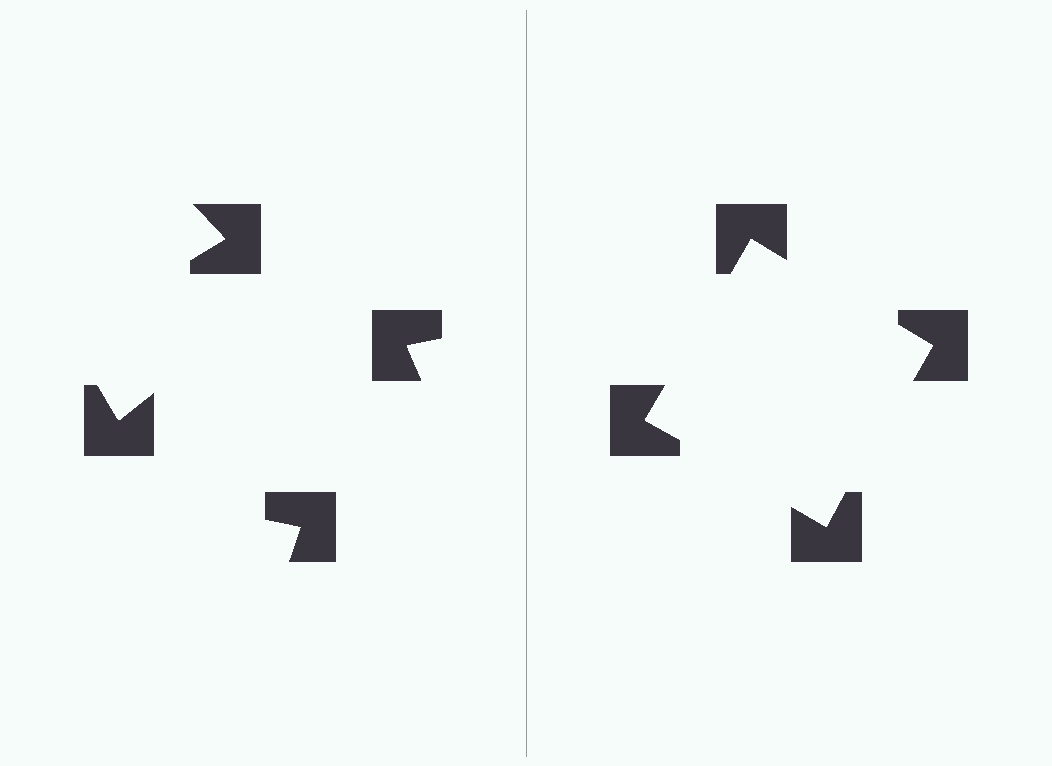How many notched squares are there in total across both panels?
8 — 4 on each side.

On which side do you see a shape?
An illusory square appears on the right side. On the left side the wedge cuts are rotated, so no coherent shape forms.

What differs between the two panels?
The notched squares are positioned identically on both sides; only the wedge orientations differ. On the right they align to a square; on the left they are misaligned.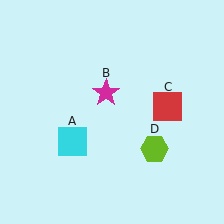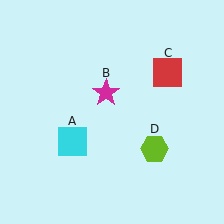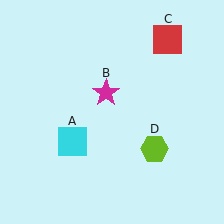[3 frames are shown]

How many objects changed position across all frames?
1 object changed position: red square (object C).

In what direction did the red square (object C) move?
The red square (object C) moved up.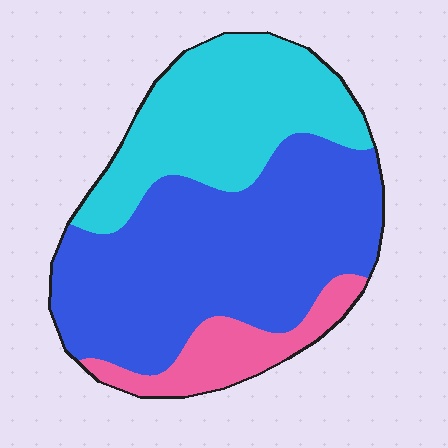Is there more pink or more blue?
Blue.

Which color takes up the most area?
Blue, at roughly 55%.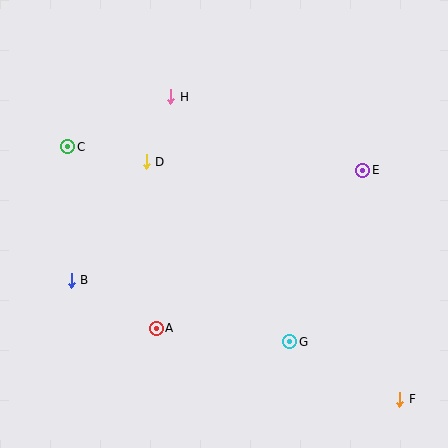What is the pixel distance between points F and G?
The distance between F and G is 124 pixels.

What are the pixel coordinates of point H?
Point H is at (171, 97).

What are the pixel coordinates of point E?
Point E is at (363, 170).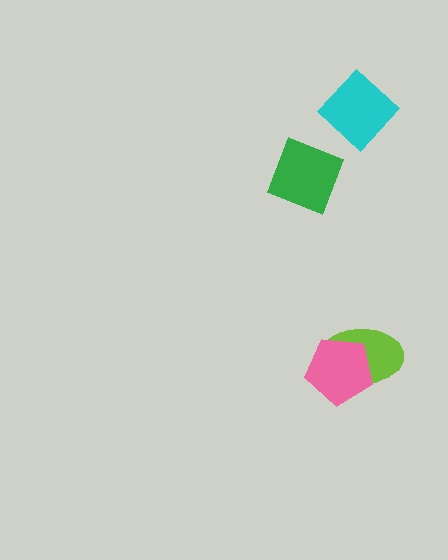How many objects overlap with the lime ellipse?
1 object overlaps with the lime ellipse.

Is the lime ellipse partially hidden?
Yes, it is partially covered by another shape.